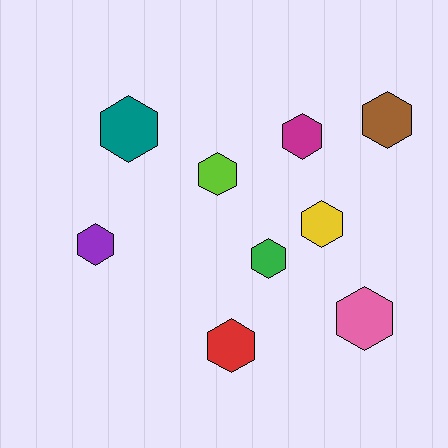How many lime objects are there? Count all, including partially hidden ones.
There is 1 lime object.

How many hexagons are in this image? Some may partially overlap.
There are 9 hexagons.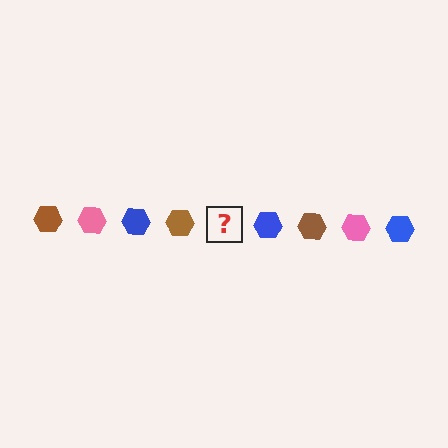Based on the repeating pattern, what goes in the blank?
The blank should be a pink hexagon.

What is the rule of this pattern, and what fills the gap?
The rule is that the pattern cycles through brown, pink, blue hexagons. The gap should be filled with a pink hexagon.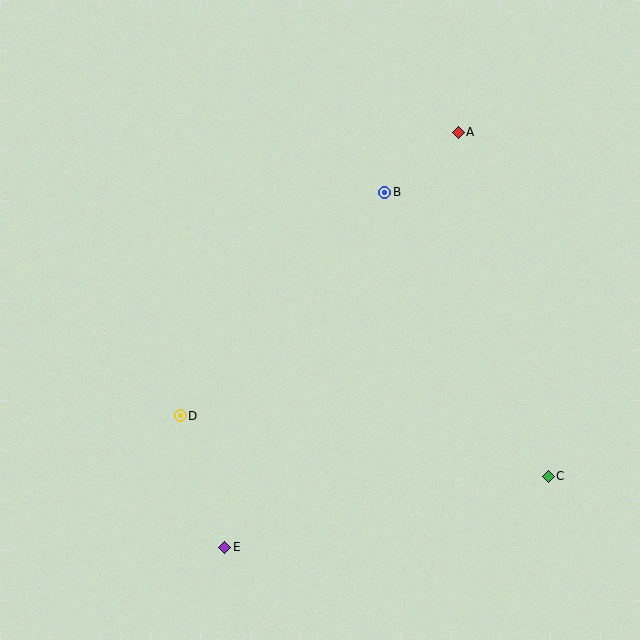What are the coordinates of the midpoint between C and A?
The midpoint between C and A is at (503, 304).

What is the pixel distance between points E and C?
The distance between E and C is 332 pixels.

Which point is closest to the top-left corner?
Point B is closest to the top-left corner.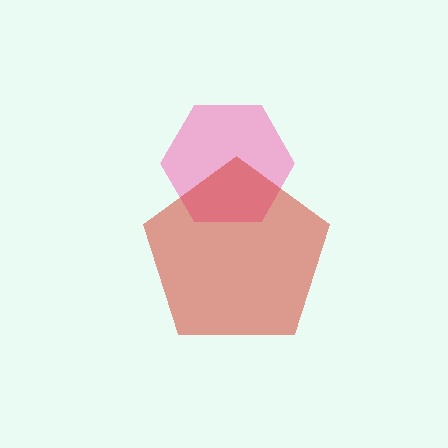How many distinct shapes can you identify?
There are 2 distinct shapes: a pink hexagon, a red pentagon.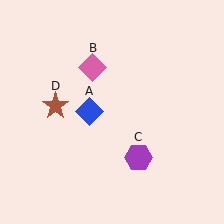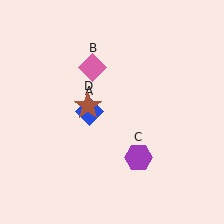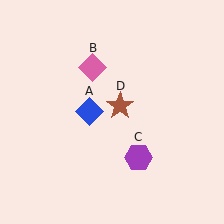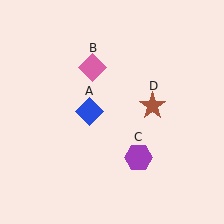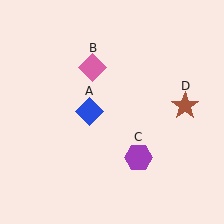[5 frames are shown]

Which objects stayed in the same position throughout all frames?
Blue diamond (object A) and pink diamond (object B) and purple hexagon (object C) remained stationary.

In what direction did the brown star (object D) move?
The brown star (object D) moved right.